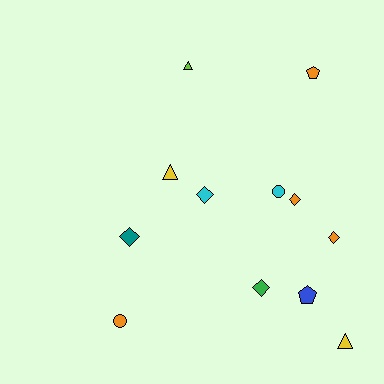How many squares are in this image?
There are no squares.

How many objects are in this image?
There are 12 objects.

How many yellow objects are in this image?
There are 2 yellow objects.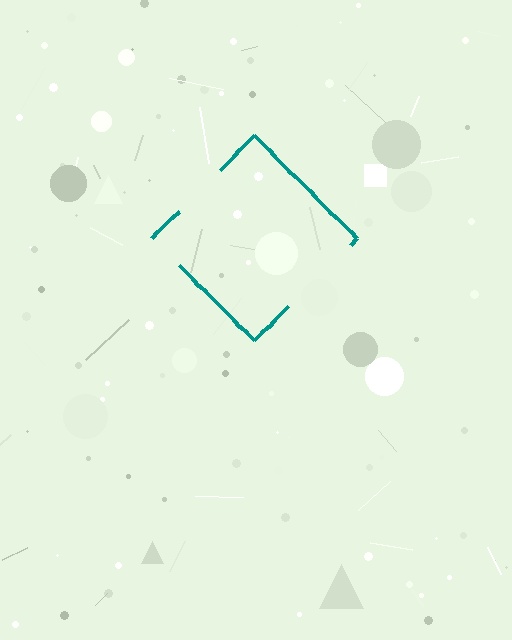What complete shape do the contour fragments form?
The contour fragments form a diamond.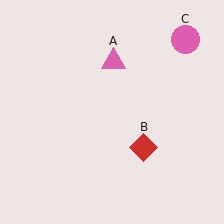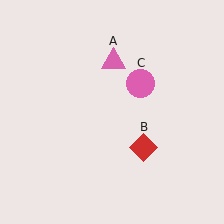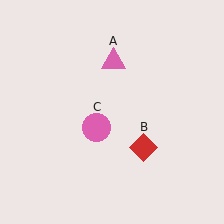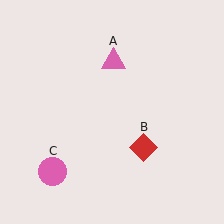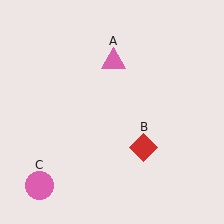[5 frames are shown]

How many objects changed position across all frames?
1 object changed position: pink circle (object C).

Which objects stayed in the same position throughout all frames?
Pink triangle (object A) and red diamond (object B) remained stationary.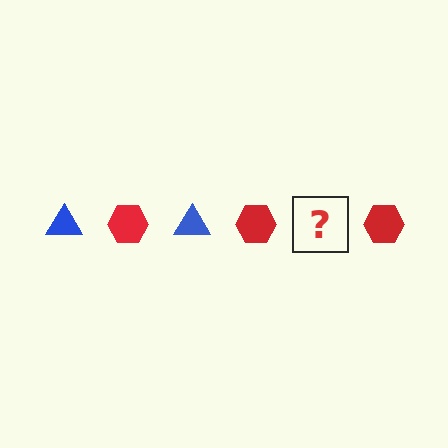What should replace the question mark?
The question mark should be replaced with a blue triangle.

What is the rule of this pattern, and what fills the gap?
The rule is that the pattern alternates between blue triangle and red hexagon. The gap should be filled with a blue triangle.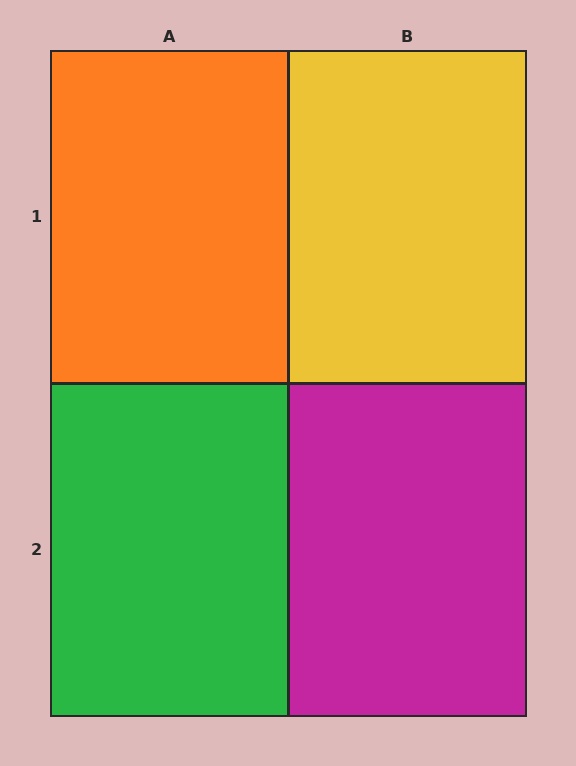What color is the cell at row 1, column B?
Yellow.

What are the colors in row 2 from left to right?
Green, magenta.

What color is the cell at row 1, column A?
Orange.